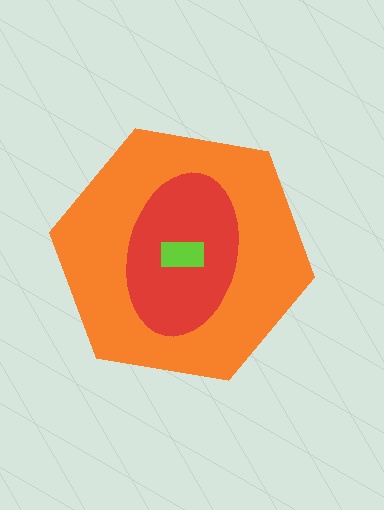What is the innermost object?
The lime rectangle.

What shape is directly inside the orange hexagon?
The red ellipse.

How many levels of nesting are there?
3.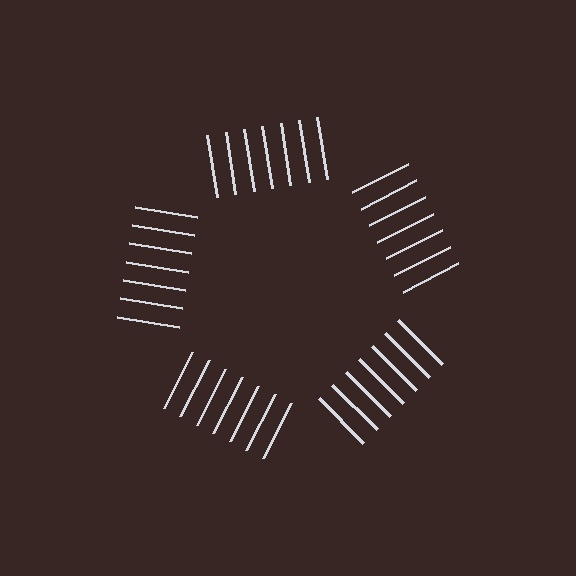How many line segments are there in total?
35 — 7 along each of the 5 edges.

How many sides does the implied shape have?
5 sides — the line-ends trace a pentagon.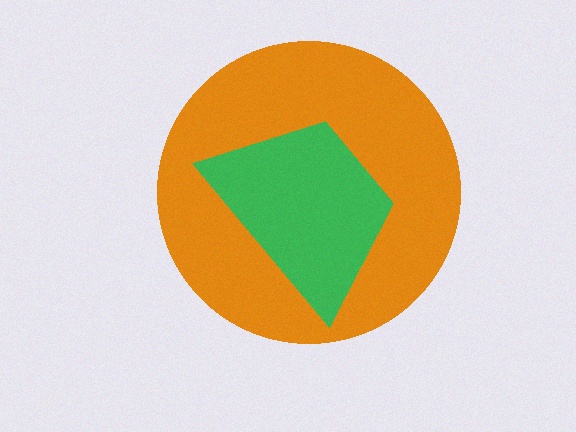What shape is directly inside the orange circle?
The green trapezoid.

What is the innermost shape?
The green trapezoid.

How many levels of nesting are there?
2.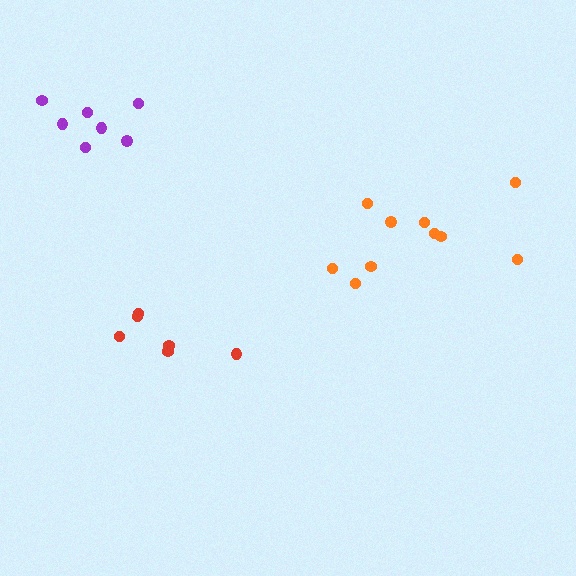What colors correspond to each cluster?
The clusters are colored: red, orange, purple.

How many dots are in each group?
Group 1: 6 dots, Group 2: 10 dots, Group 3: 7 dots (23 total).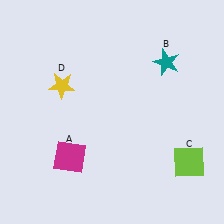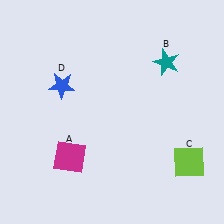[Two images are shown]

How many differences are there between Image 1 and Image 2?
There is 1 difference between the two images.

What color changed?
The star (D) changed from yellow in Image 1 to blue in Image 2.